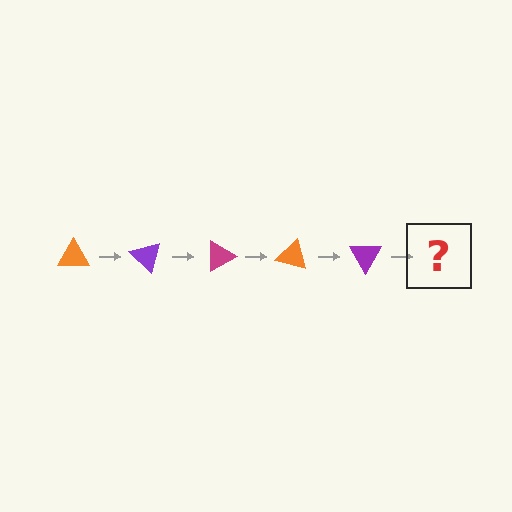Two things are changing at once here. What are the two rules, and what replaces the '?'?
The two rules are that it rotates 45 degrees each step and the color cycles through orange, purple, and magenta. The '?' should be a magenta triangle, rotated 225 degrees from the start.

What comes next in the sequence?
The next element should be a magenta triangle, rotated 225 degrees from the start.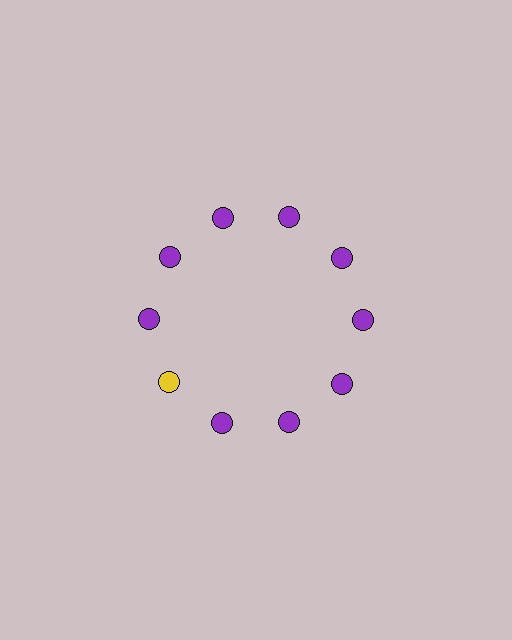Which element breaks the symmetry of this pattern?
The yellow circle at roughly the 8 o'clock position breaks the symmetry. All other shapes are purple circles.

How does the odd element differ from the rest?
It has a different color: yellow instead of purple.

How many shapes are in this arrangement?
There are 10 shapes arranged in a ring pattern.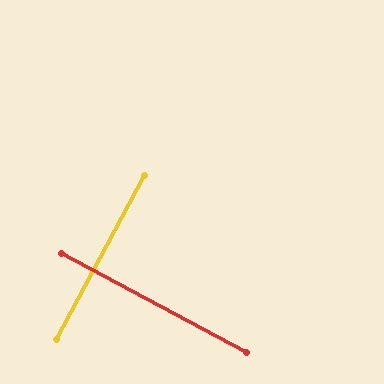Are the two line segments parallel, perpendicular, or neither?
Perpendicular — they meet at approximately 90°.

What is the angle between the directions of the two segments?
Approximately 90 degrees.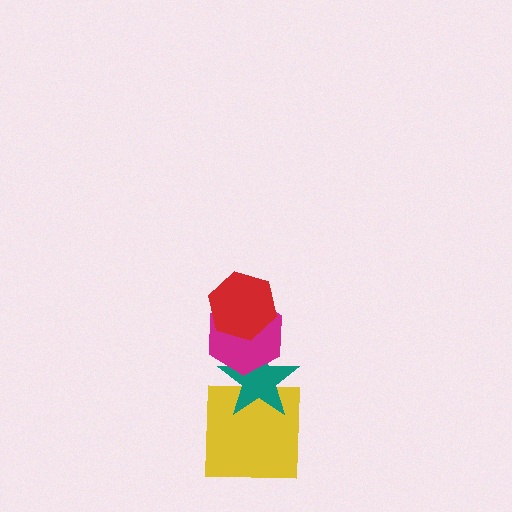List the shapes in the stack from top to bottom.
From top to bottom: the red hexagon, the magenta hexagon, the teal star, the yellow square.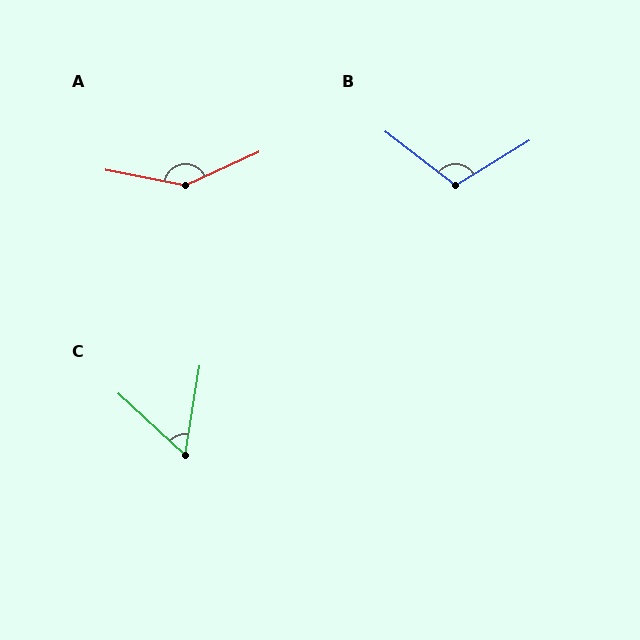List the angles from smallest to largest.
C (56°), B (111°), A (145°).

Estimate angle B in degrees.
Approximately 111 degrees.